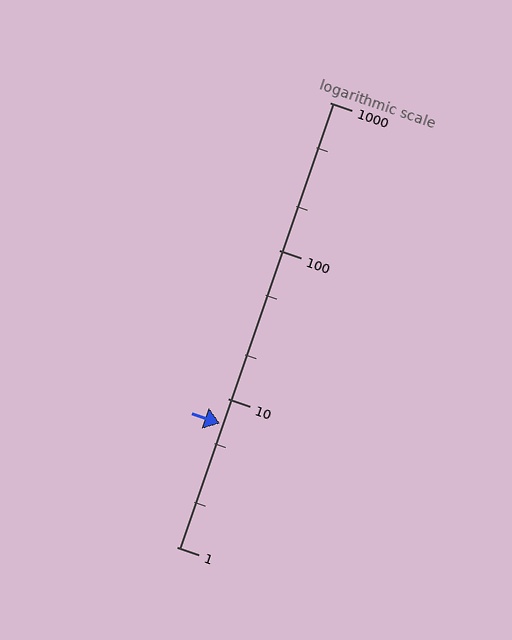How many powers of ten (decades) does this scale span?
The scale spans 3 decades, from 1 to 1000.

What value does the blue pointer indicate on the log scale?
The pointer indicates approximately 6.8.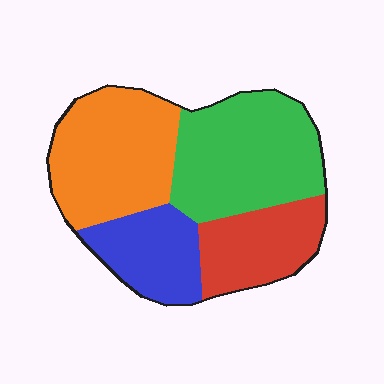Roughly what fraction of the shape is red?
Red covers roughly 20% of the shape.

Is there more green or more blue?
Green.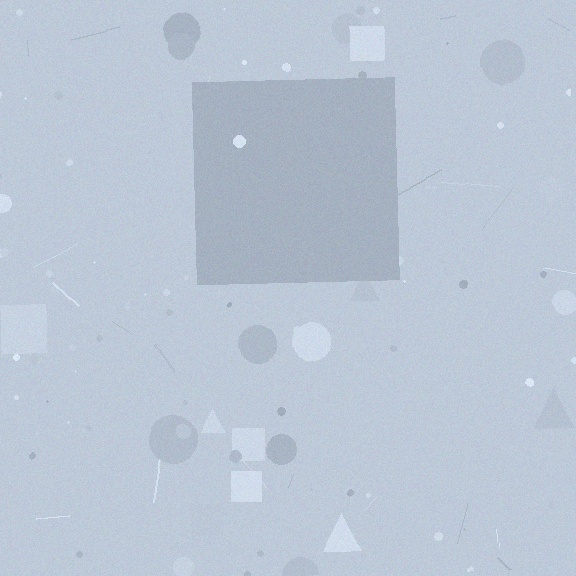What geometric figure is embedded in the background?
A square is embedded in the background.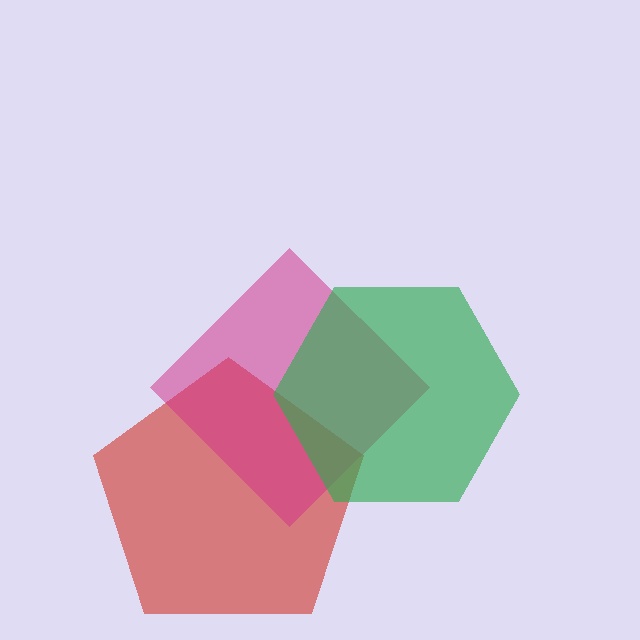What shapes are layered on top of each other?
The layered shapes are: a red pentagon, a magenta diamond, a green hexagon.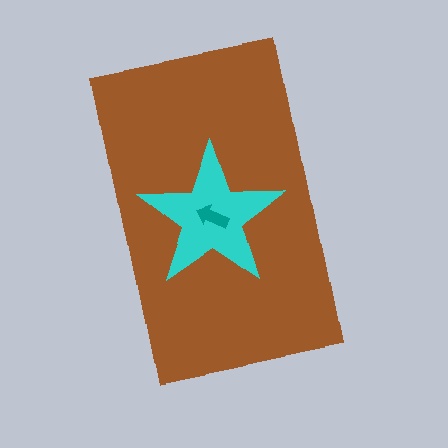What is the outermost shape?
The brown rectangle.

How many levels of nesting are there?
3.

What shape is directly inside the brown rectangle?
The cyan star.